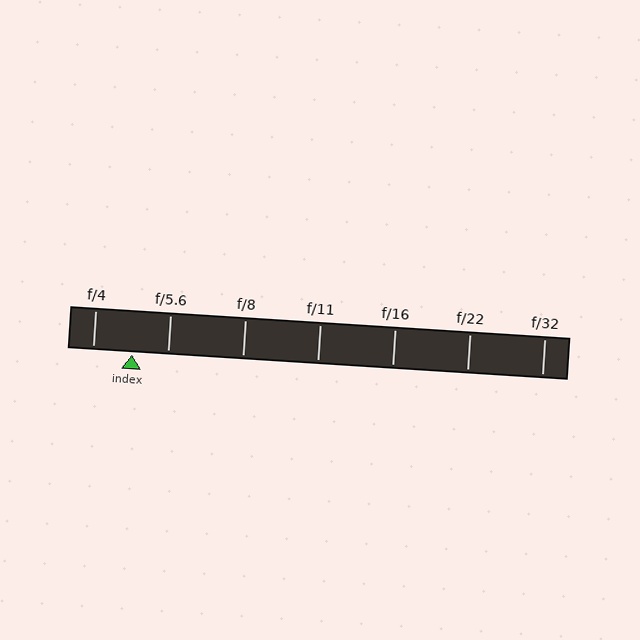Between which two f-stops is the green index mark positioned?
The index mark is between f/4 and f/5.6.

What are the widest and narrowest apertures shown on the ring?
The widest aperture shown is f/4 and the narrowest is f/32.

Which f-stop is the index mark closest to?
The index mark is closest to f/5.6.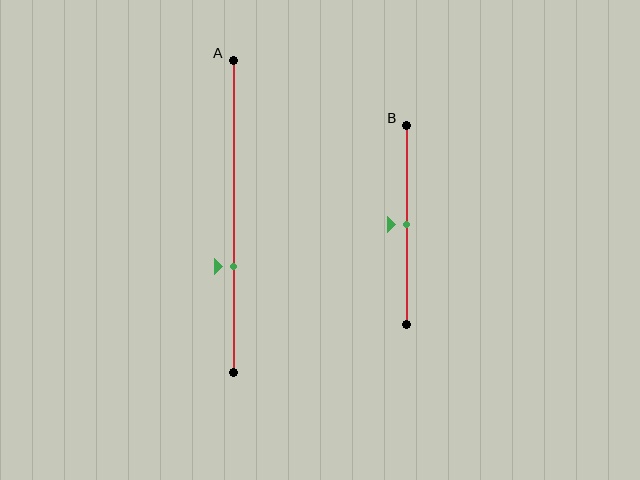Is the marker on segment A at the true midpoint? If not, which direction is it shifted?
No, the marker on segment A is shifted downward by about 16% of the segment length.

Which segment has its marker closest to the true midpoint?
Segment B has its marker closest to the true midpoint.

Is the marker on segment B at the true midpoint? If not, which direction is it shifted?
Yes, the marker on segment B is at the true midpoint.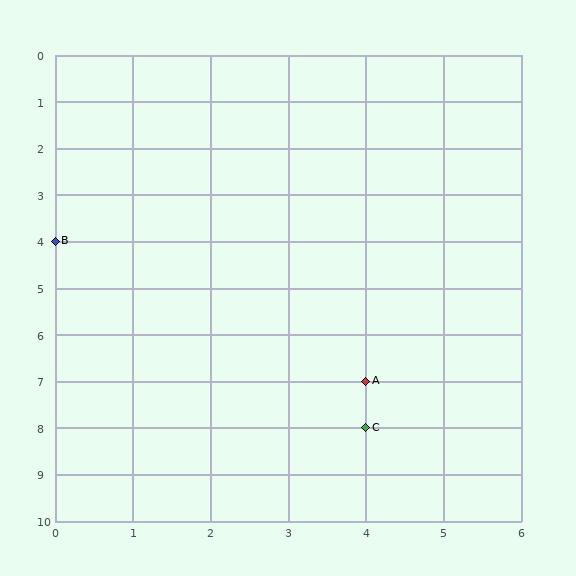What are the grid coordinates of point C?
Point C is at grid coordinates (4, 8).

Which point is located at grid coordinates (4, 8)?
Point C is at (4, 8).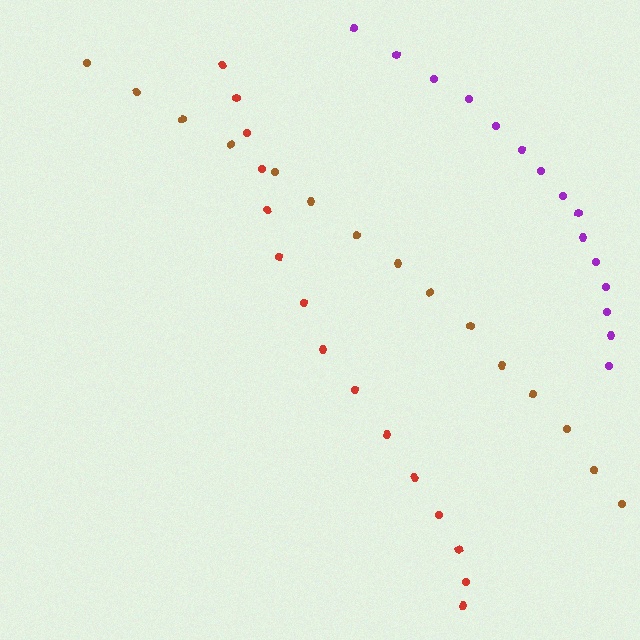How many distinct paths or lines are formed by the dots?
There are 3 distinct paths.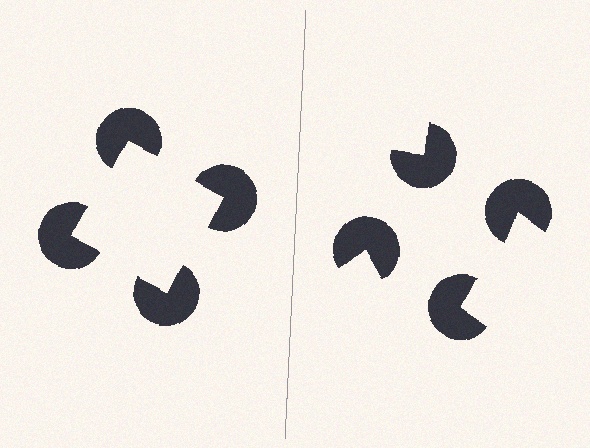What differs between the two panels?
The pac-man discs are positioned identically on both sides; only the wedge orientations differ. On the left they align to a square; on the right they are misaligned.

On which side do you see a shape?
An illusory square appears on the left side. On the right side the wedge cuts are rotated, so no coherent shape forms.